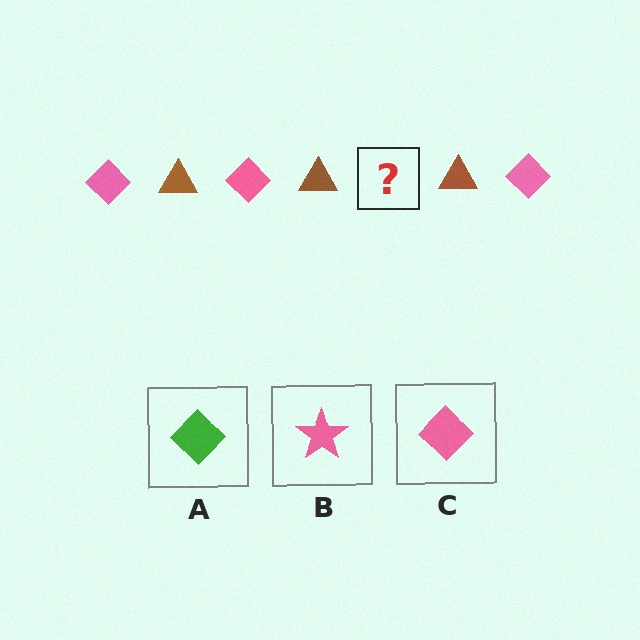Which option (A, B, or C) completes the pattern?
C.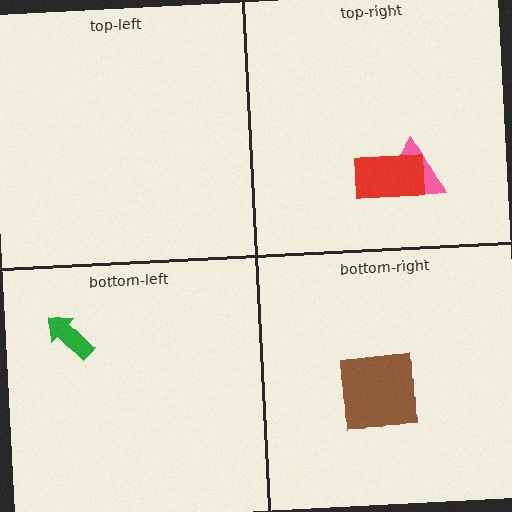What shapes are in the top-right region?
The pink triangle, the red rectangle.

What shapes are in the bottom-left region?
The green arrow.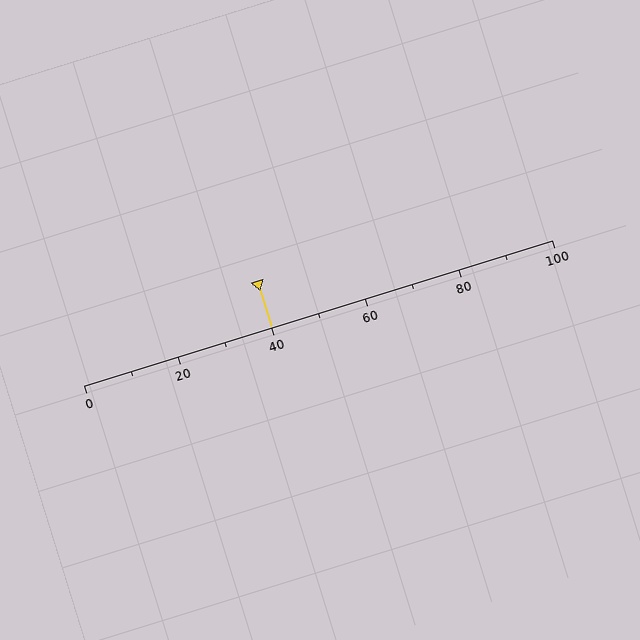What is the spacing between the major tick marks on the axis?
The major ticks are spaced 20 apart.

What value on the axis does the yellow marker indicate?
The marker indicates approximately 40.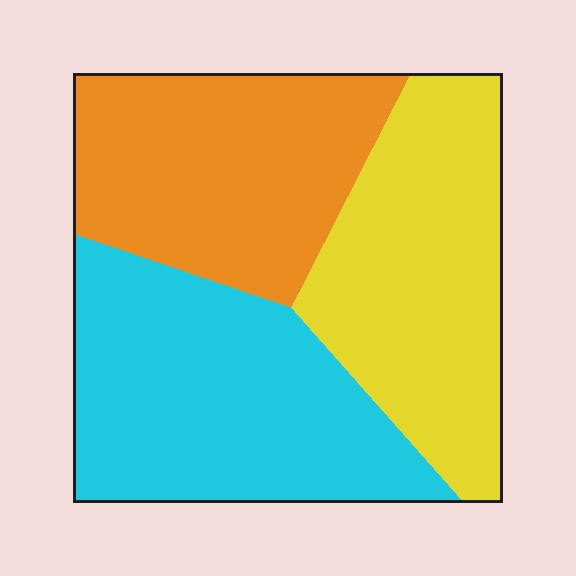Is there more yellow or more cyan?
Cyan.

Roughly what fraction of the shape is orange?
Orange covers around 30% of the shape.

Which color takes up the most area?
Cyan, at roughly 35%.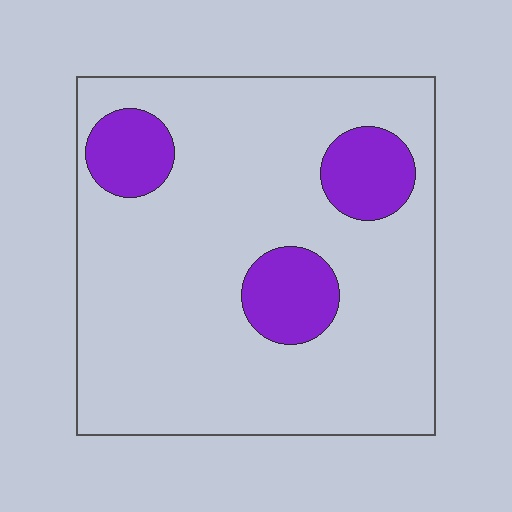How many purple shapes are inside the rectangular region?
3.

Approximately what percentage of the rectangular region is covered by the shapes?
Approximately 15%.